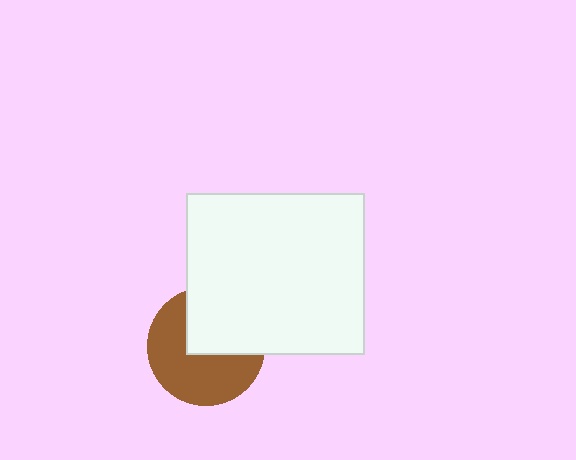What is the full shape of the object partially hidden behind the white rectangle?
The partially hidden object is a brown circle.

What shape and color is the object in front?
The object in front is a white rectangle.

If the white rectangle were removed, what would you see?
You would see the complete brown circle.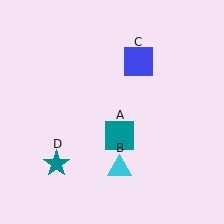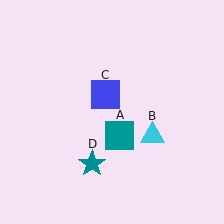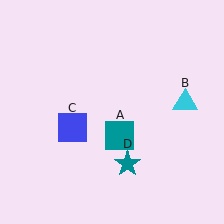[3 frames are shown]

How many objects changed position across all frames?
3 objects changed position: cyan triangle (object B), blue square (object C), teal star (object D).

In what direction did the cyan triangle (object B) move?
The cyan triangle (object B) moved up and to the right.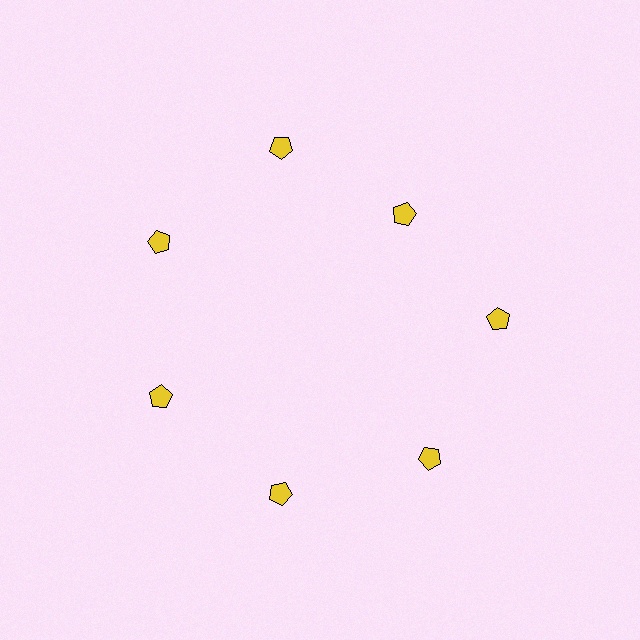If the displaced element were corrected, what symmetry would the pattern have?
It would have 7-fold rotational symmetry — the pattern would map onto itself every 51 degrees.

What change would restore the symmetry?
The symmetry would be restored by moving it outward, back onto the ring so that all 7 pentagons sit at equal angles and equal distance from the center.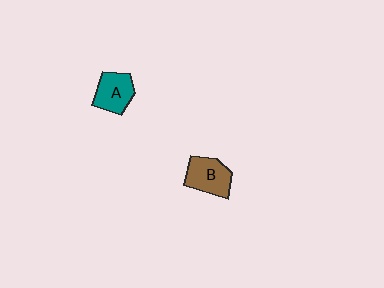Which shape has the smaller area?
Shape A (teal).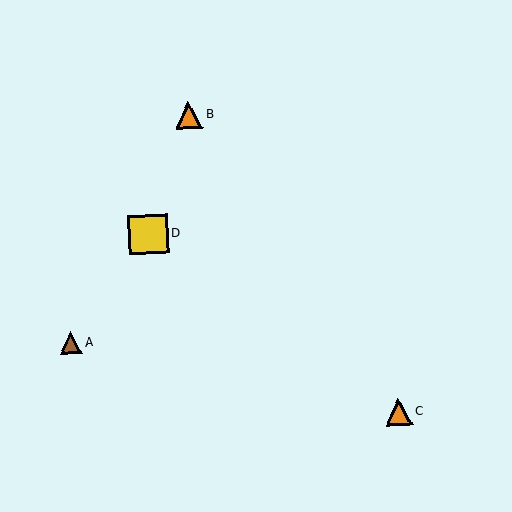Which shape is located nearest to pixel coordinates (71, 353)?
The brown triangle (labeled A) at (71, 343) is nearest to that location.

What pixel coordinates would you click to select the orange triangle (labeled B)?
Click at (189, 115) to select the orange triangle B.